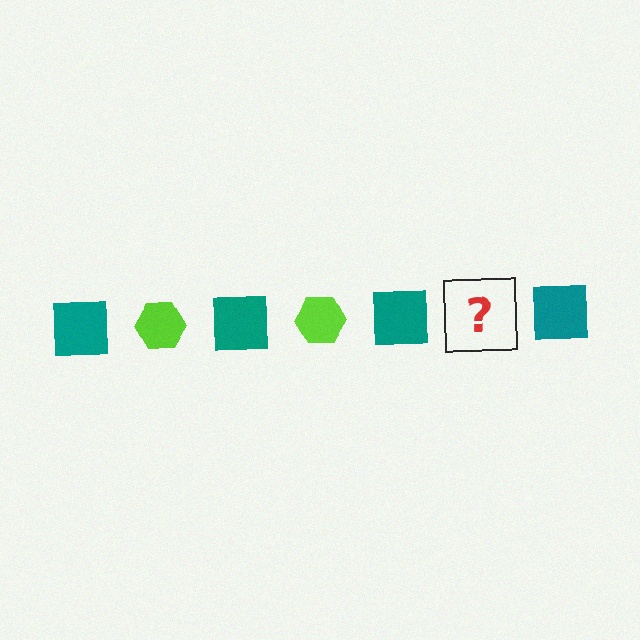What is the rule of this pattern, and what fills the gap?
The rule is that the pattern alternates between teal square and lime hexagon. The gap should be filled with a lime hexagon.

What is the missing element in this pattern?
The missing element is a lime hexagon.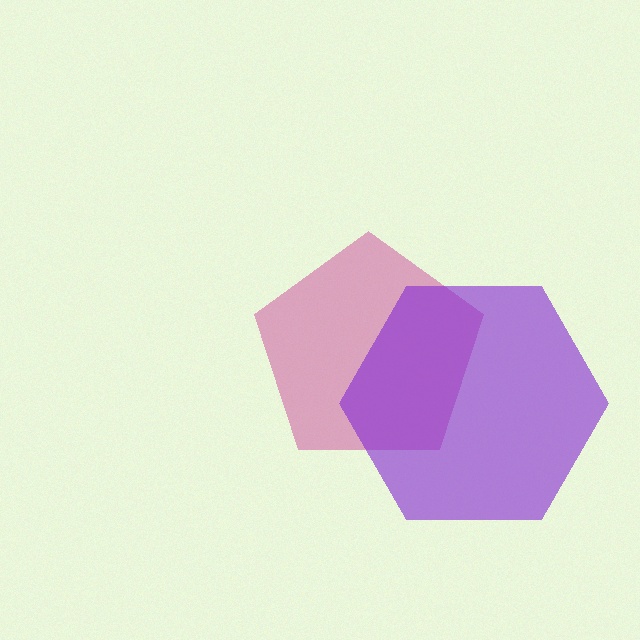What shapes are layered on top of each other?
The layered shapes are: a magenta pentagon, a purple hexagon.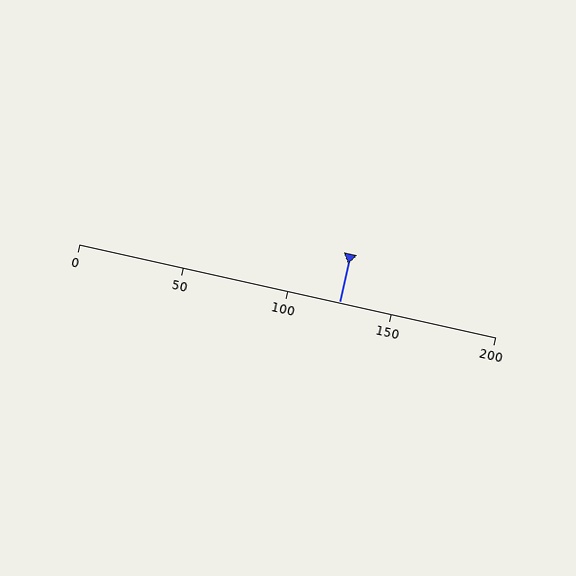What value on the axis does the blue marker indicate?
The marker indicates approximately 125.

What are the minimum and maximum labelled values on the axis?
The axis runs from 0 to 200.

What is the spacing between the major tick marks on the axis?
The major ticks are spaced 50 apart.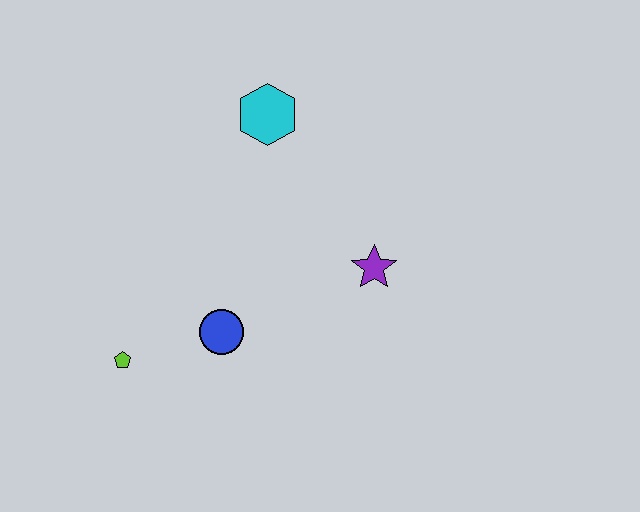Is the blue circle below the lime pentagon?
No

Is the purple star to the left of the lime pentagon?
No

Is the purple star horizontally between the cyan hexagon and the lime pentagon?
No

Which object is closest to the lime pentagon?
The blue circle is closest to the lime pentagon.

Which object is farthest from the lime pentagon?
The cyan hexagon is farthest from the lime pentagon.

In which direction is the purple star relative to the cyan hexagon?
The purple star is below the cyan hexagon.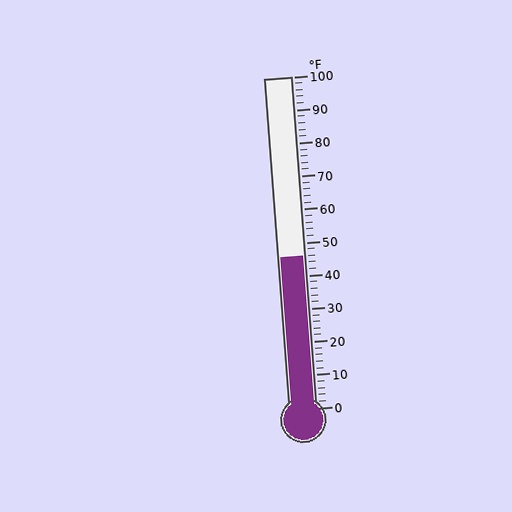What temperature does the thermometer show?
The thermometer shows approximately 46°F.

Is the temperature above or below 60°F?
The temperature is below 60°F.